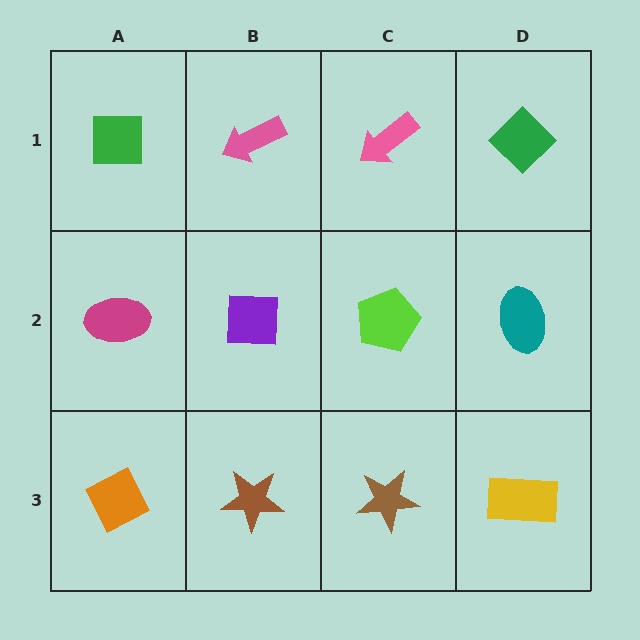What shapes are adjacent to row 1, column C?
A lime pentagon (row 2, column C), a pink arrow (row 1, column B), a green diamond (row 1, column D).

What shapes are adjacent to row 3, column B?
A purple square (row 2, column B), an orange diamond (row 3, column A), a brown star (row 3, column C).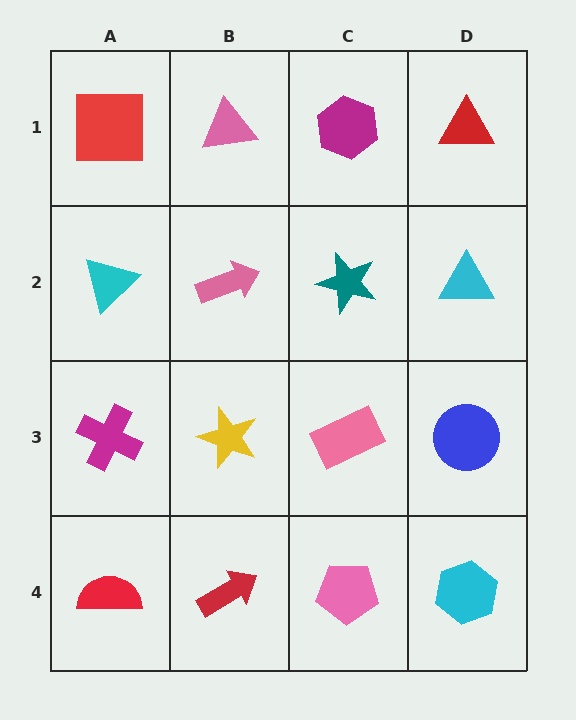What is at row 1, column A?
A red square.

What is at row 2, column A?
A cyan triangle.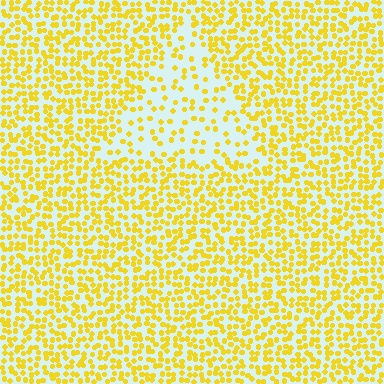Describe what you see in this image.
The image contains small yellow elements arranged at two different densities. A triangle-shaped region is visible where the elements are less densely packed than the surrounding area.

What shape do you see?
I see a triangle.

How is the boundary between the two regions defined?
The boundary is defined by a change in element density (approximately 2.3x ratio). All elements are the same color, size, and shape.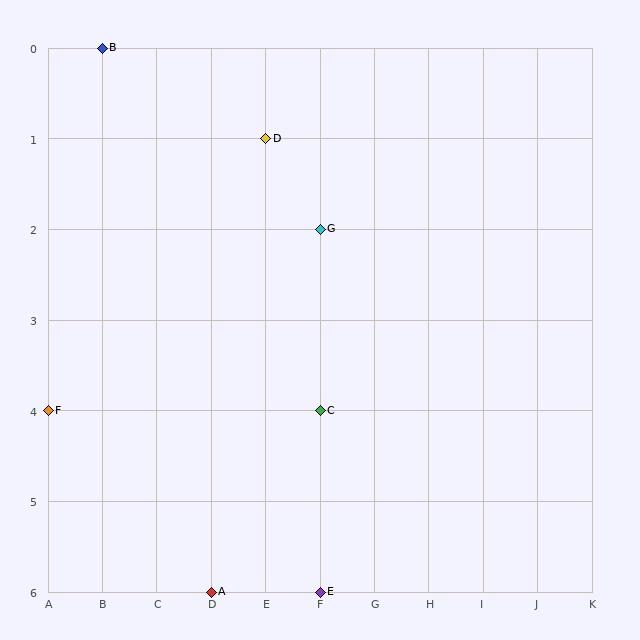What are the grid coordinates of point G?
Point G is at grid coordinates (F, 2).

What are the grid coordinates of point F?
Point F is at grid coordinates (A, 4).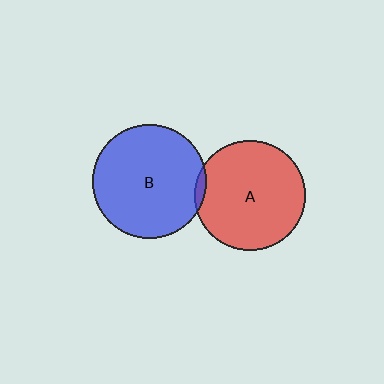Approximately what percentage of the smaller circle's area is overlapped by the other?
Approximately 5%.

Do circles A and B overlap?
Yes.